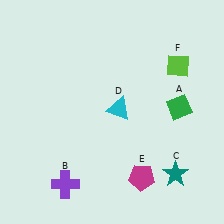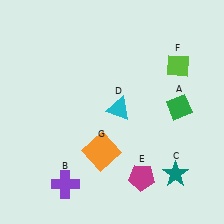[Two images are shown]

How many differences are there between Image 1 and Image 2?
There is 1 difference between the two images.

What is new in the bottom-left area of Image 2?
An orange square (G) was added in the bottom-left area of Image 2.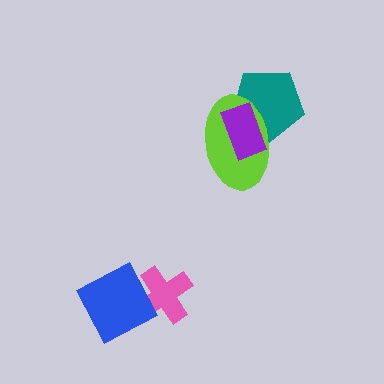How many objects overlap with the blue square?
1 object overlaps with the blue square.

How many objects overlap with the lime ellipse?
2 objects overlap with the lime ellipse.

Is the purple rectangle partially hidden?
No, no other shape covers it.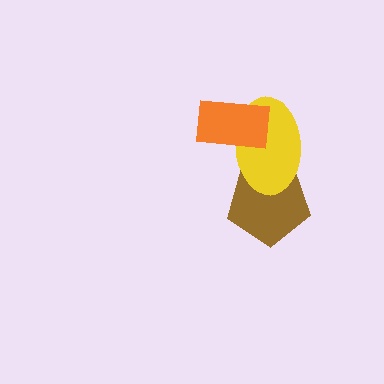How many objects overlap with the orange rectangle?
1 object overlaps with the orange rectangle.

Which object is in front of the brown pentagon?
The yellow ellipse is in front of the brown pentagon.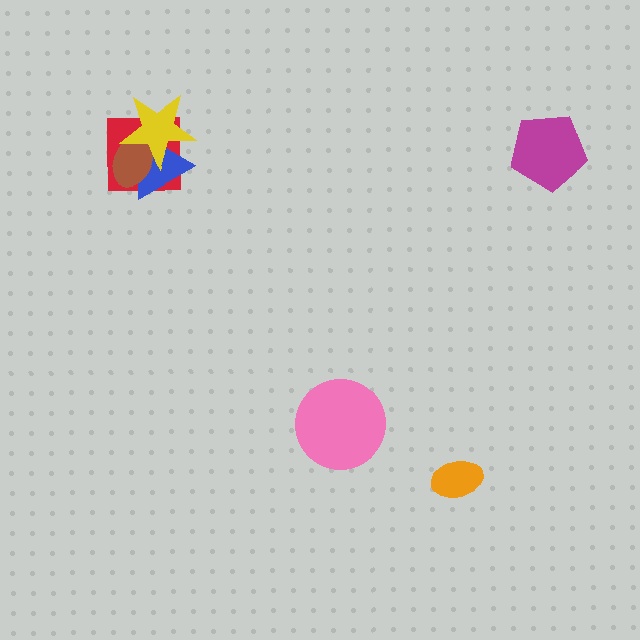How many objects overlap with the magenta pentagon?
0 objects overlap with the magenta pentagon.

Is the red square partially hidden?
Yes, it is partially covered by another shape.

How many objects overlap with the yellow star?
3 objects overlap with the yellow star.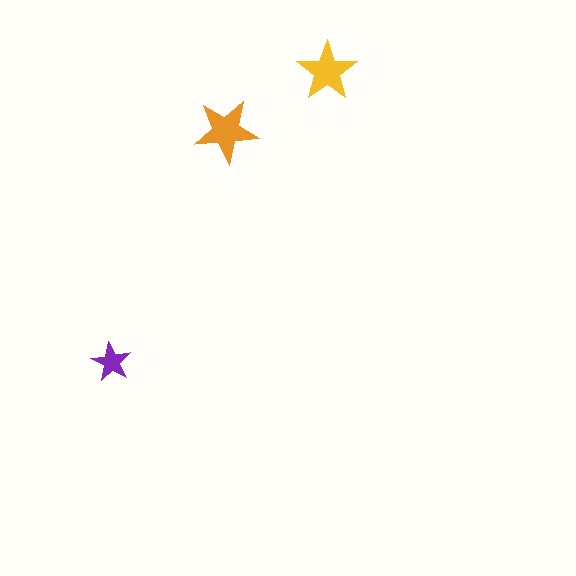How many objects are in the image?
There are 3 objects in the image.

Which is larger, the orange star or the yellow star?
The orange one.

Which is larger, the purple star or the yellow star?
The yellow one.